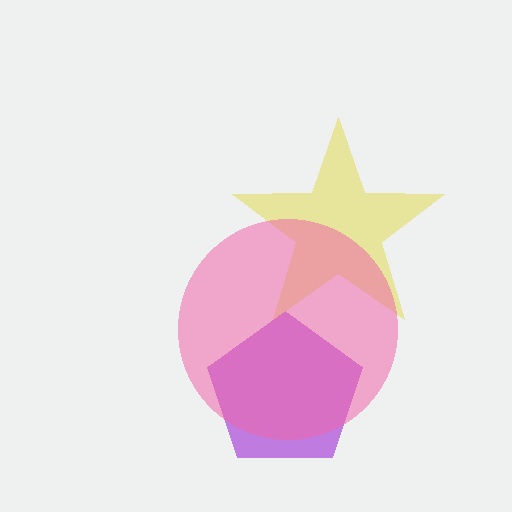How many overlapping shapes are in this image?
There are 3 overlapping shapes in the image.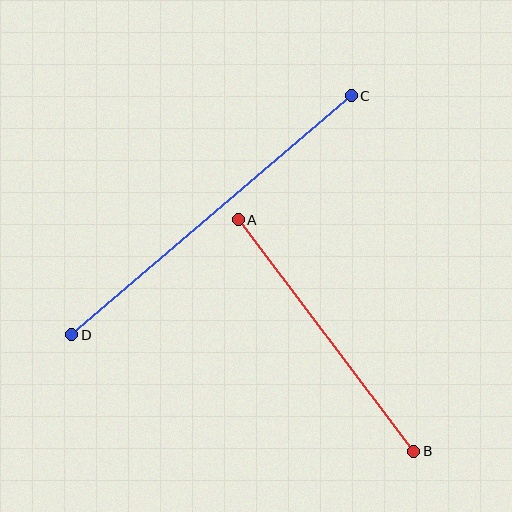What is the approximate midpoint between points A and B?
The midpoint is at approximately (326, 335) pixels.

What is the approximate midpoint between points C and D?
The midpoint is at approximately (212, 215) pixels.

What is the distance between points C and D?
The distance is approximately 368 pixels.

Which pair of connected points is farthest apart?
Points C and D are farthest apart.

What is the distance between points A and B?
The distance is approximately 290 pixels.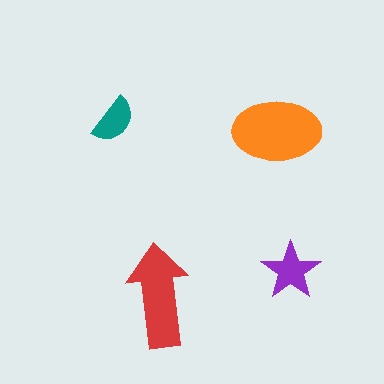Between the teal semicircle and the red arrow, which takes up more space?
The red arrow.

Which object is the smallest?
The teal semicircle.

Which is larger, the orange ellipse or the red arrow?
The orange ellipse.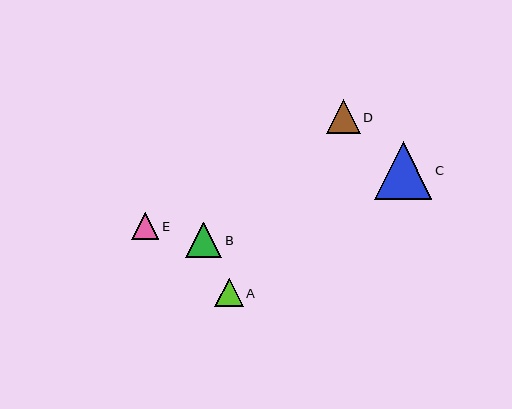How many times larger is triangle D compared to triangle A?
Triangle D is approximately 1.2 times the size of triangle A.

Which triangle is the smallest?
Triangle E is the smallest with a size of approximately 27 pixels.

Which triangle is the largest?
Triangle C is the largest with a size of approximately 58 pixels.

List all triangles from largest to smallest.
From largest to smallest: C, B, D, A, E.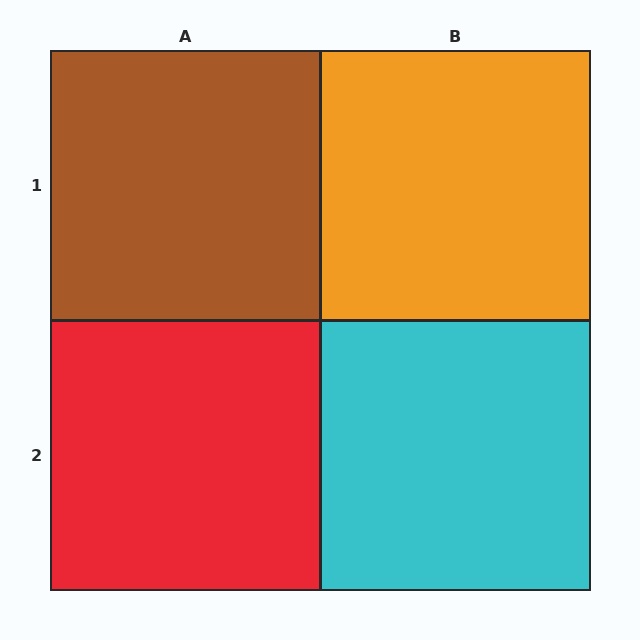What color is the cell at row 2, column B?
Cyan.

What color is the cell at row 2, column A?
Red.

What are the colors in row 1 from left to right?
Brown, orange.